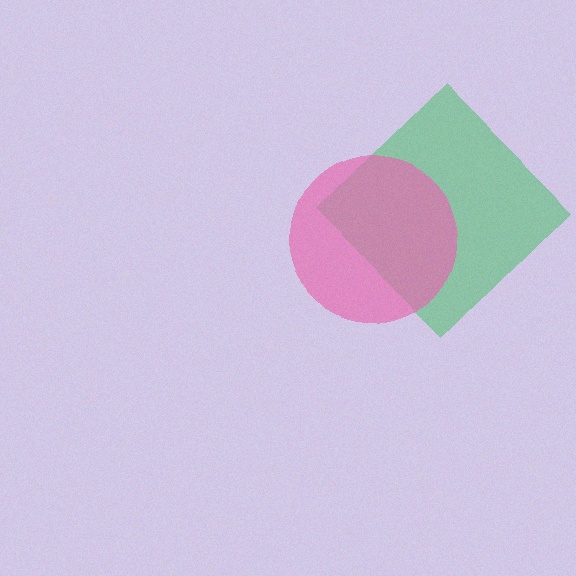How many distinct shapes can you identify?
There are 2 distinct shapes: a green diamond, a pink circle.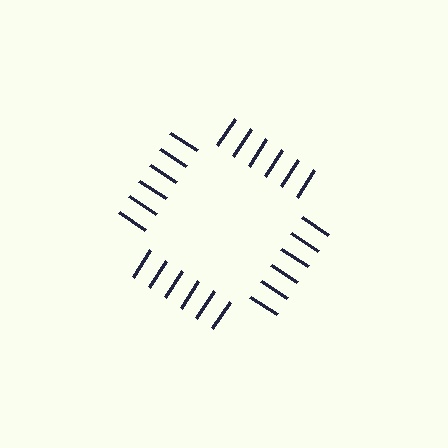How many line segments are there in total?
24 — 6 along each of the 4 edges.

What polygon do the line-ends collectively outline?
An illusory square — the line segments terminate on its edges but no continuous stroke is drawn.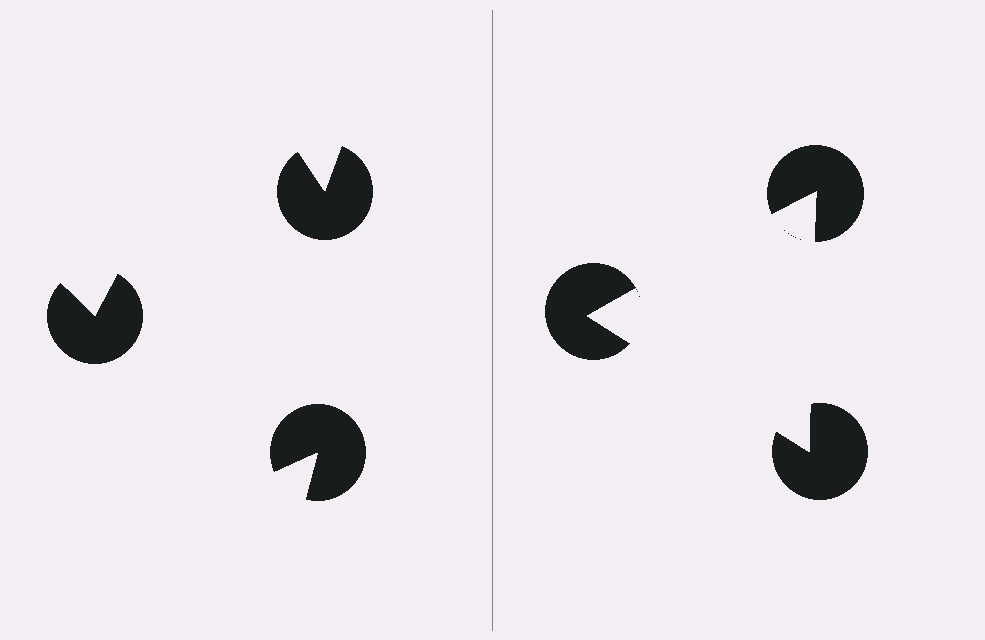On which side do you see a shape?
An illusory triangle appears on the right side. On the left side the wedge cuts are rotated, so no coherent shape forms.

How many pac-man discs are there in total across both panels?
6 — 3 on each side.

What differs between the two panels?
The pac-man discs are positioned identically on both sides; only the wedge orientations differ. On the right they align to a triangle; on the left they are misaligned.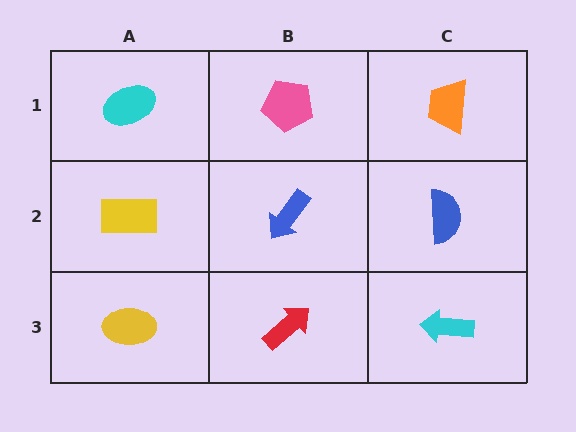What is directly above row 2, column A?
A cyan ellipse.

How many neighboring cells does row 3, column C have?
2.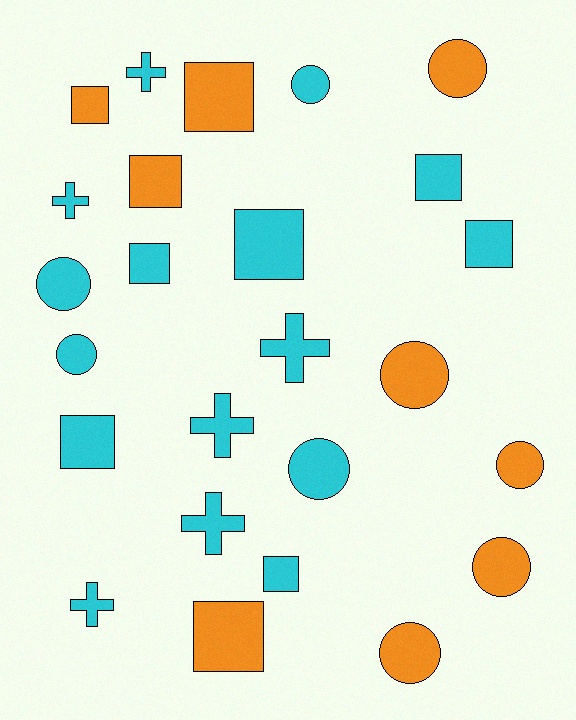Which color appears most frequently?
Cyan, with 16 objects.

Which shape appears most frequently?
Square, with 10 objects.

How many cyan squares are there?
There are 6 cyan squares.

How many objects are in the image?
There are 25 objects.